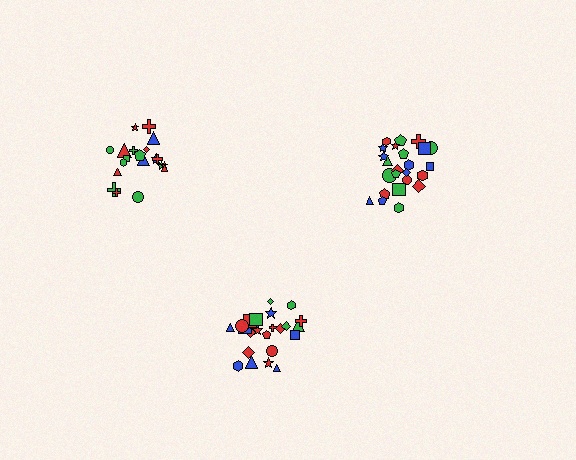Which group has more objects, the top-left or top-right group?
The top-right group.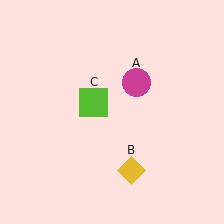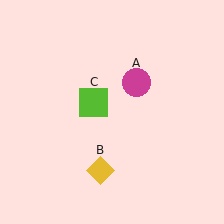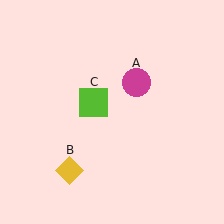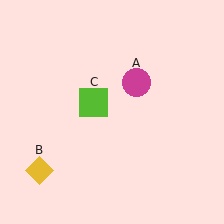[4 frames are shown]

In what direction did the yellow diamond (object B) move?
The yellow diamond (object B) moved left.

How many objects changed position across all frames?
1 object changed position: yellow diamond (object B).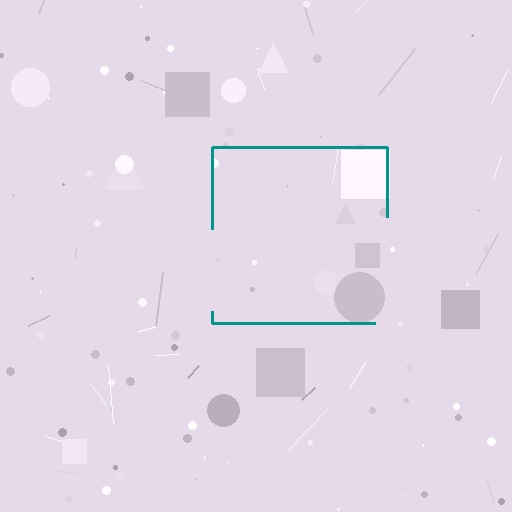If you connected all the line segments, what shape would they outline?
They would outline a square.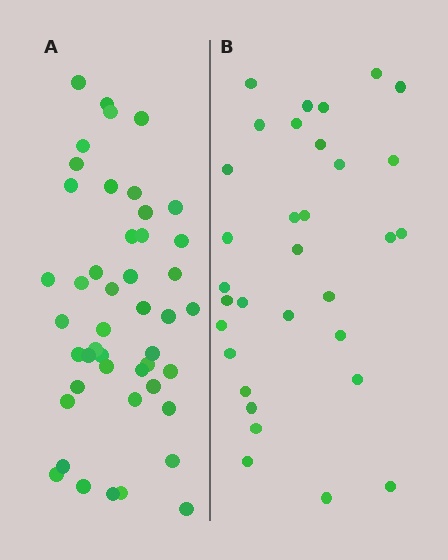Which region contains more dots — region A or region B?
Region A (the left region) has more dots.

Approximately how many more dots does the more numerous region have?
Region A has approximately 15 more dots than region B.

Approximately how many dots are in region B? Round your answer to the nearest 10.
About 30 dots. (The exact count is 32, which rounds to 30.)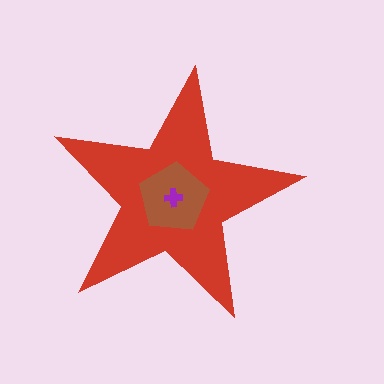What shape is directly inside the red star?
The brown pentagon.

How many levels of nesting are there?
3.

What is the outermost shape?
The red star.